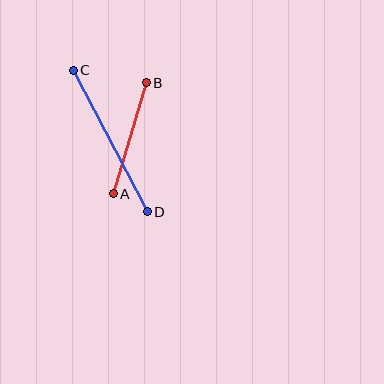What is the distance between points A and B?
The distance is approximately 116 pixels.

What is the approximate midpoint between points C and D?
The midpoint is at approximately (110, 141) pixels.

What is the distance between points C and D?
The distance is approximately 160 pixels.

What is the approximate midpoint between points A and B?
The midpoint is at approximately (130, 138) pixels.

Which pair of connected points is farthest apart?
Points C and D are farthest apart.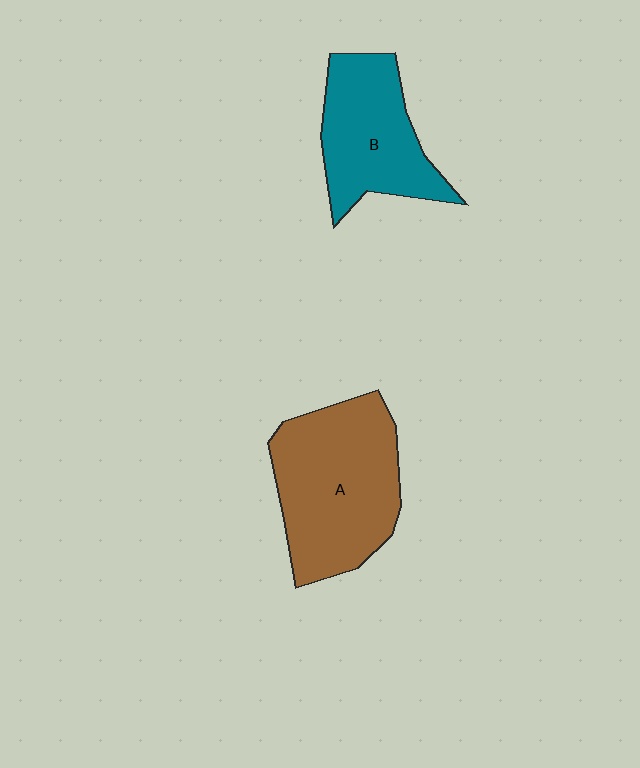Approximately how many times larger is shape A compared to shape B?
Approximately 1.4 times.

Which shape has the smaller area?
Shape B (teal).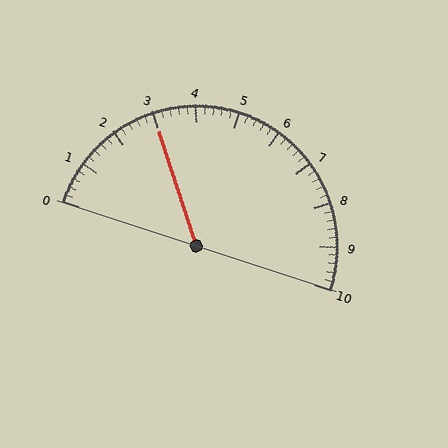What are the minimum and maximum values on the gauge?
The gauge ranges from 0 to 10.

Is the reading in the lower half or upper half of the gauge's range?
The reading is in the lower half of the range (0 to 10).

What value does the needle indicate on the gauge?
The needle indicates approximately 3.0.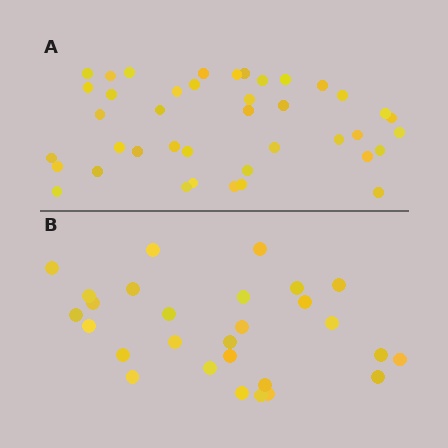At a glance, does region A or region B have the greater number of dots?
Region A (the top region) has more dots.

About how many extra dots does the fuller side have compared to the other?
Region A has approximately 15 more dots than region B.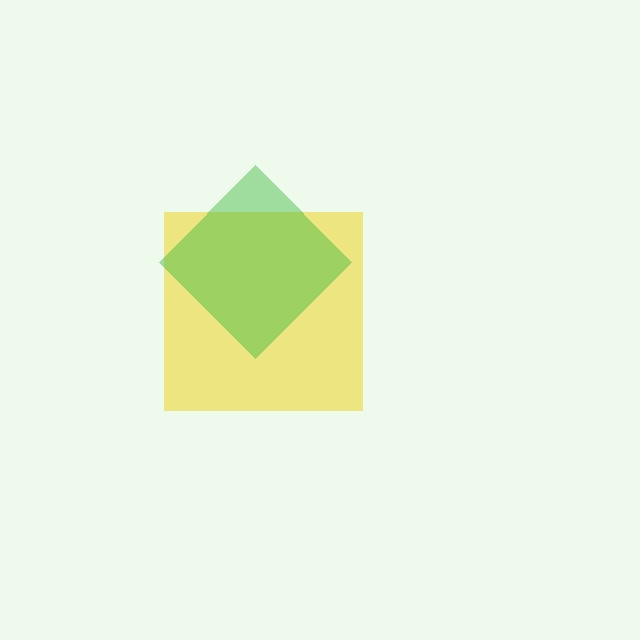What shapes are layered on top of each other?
The layered shapes are: a yellow square, a green diamond.